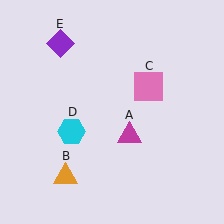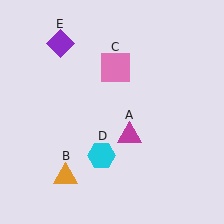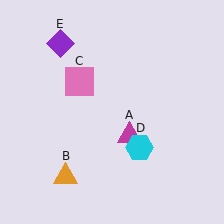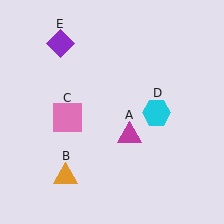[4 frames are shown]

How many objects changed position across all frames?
2 objects changed position: pink square (object C), cyan hexagon (object D).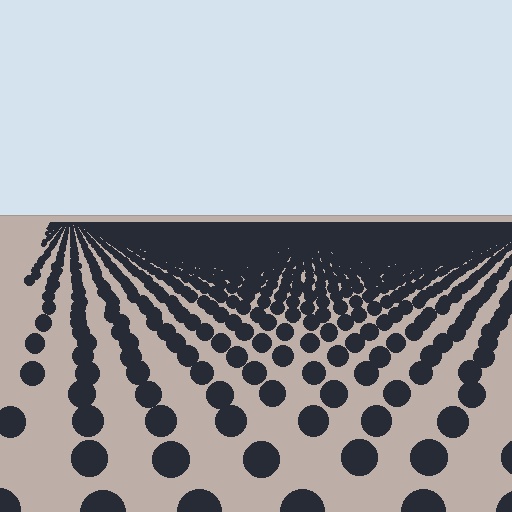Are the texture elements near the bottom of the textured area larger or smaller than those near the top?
Larger. Near the bottom, elements are closer to the viewer and appear at a bigger on-screen size.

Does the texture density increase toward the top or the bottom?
Density increases toward the top.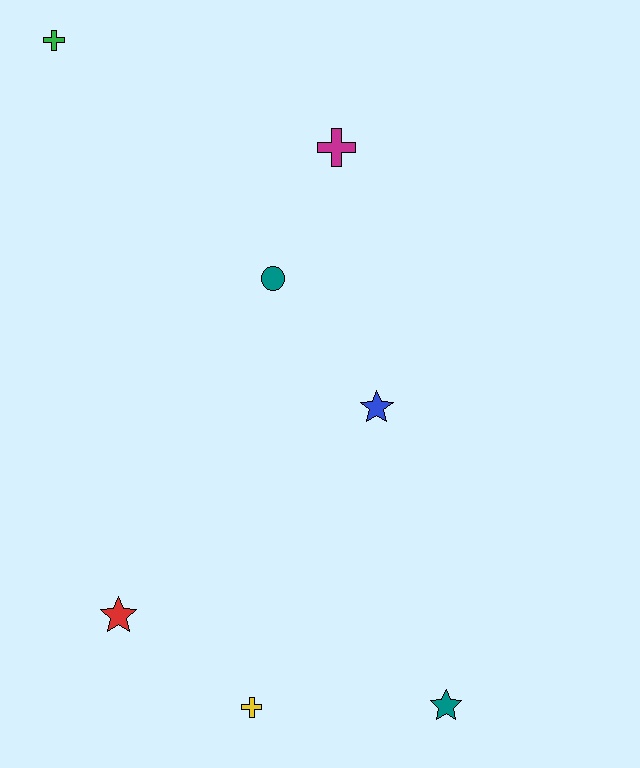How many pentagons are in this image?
There are no pentagons.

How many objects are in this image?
There are 7 objects.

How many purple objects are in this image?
There are no purple objects.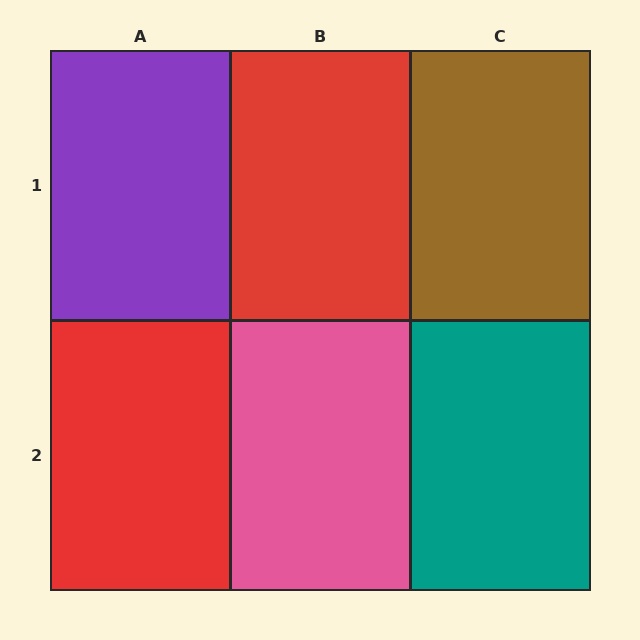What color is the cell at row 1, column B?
Red.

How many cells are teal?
1 cell is teal.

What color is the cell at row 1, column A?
Purple.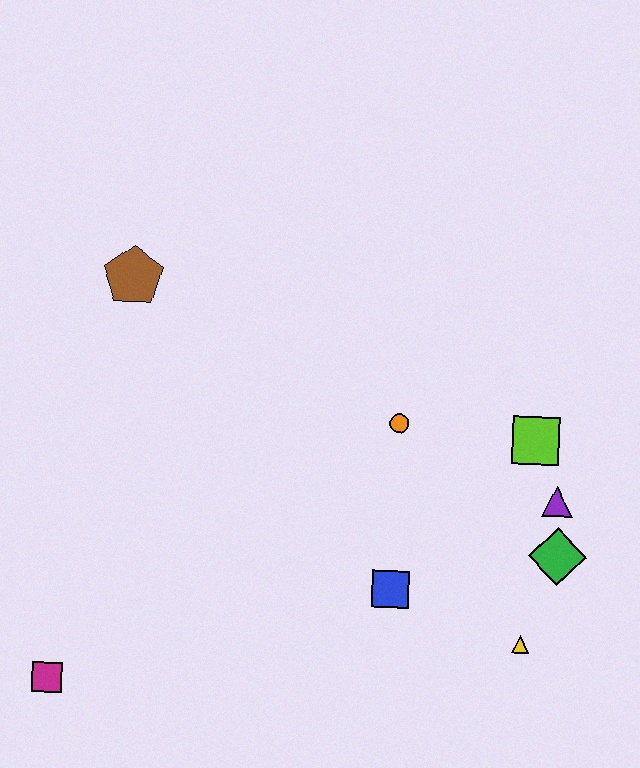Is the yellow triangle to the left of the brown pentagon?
No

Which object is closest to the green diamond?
The purple triangle is closest to the green diamond.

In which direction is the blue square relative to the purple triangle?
The blue square is to the left of the purple triangle.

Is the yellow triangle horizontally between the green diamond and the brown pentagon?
Yes